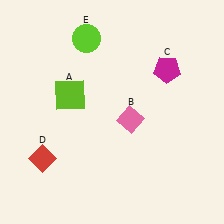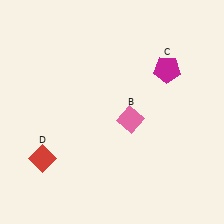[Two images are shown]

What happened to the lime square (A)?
The lime square (A) was removed in Image 2. It was in the top-left area of Image 1.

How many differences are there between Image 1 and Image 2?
There are 2 differences between the two images.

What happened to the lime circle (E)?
The lime circle (E) was removed in Image 2. It was in the top-left area of Image 1.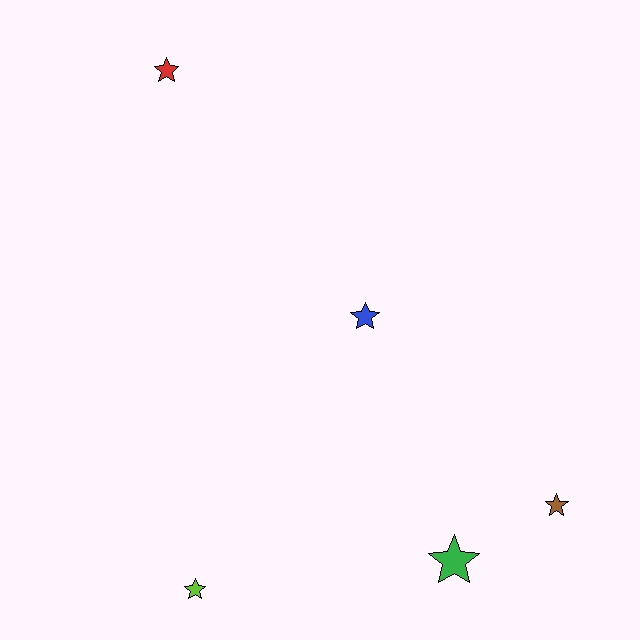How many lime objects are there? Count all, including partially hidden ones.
There is 1 lime object.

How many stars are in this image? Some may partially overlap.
There are 5 stars.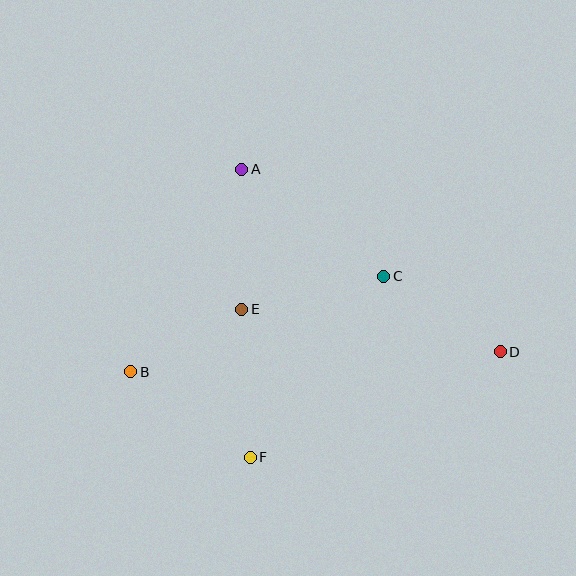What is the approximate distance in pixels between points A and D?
The distance between A and D is approximately 316 pixels.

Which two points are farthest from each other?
Points B and D are farthest from each other.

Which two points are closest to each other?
Points B and E are closest to each other.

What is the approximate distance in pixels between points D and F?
The distance between D and F is approximately 271 pixels.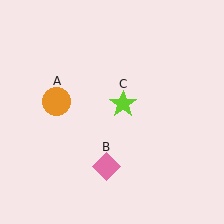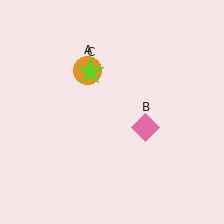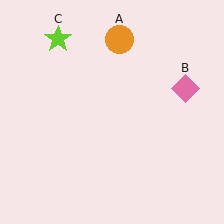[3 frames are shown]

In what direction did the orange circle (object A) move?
The orange circle (object A) moved up and to the right.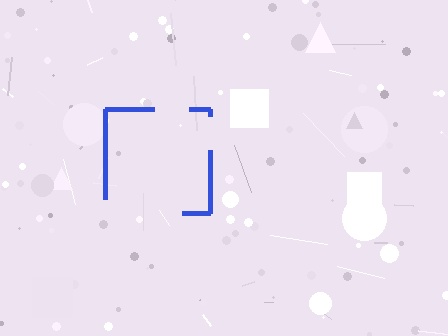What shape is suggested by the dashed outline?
The dashed outline suggests a square.